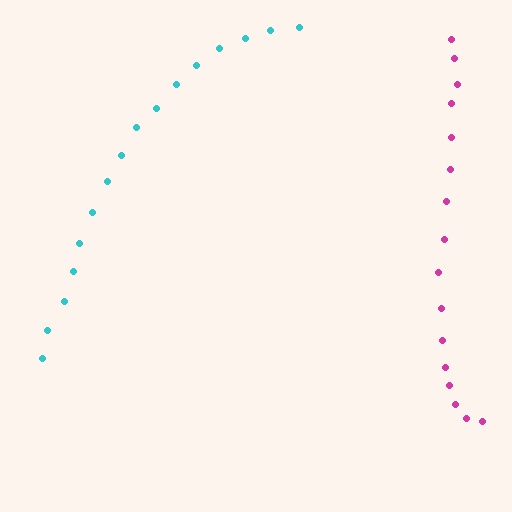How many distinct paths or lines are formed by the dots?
There are 2 distinct paths.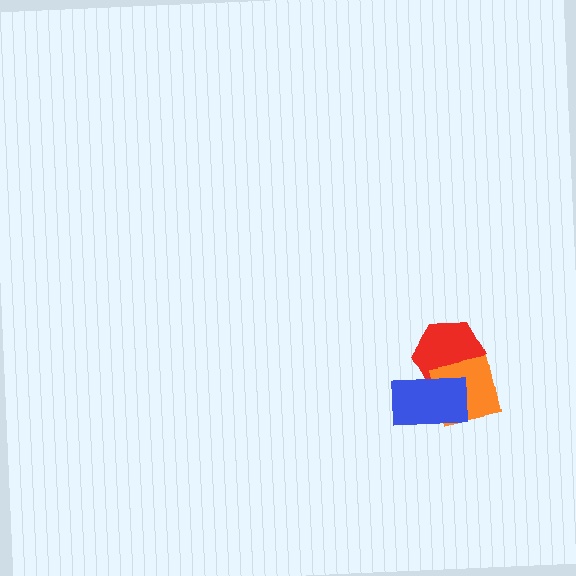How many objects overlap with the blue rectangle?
2 objects overlap with the blue rectangle.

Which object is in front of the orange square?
The blue rectangle is in front of the orange square.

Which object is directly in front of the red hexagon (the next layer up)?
The orange square is directly in front of the red hexagon.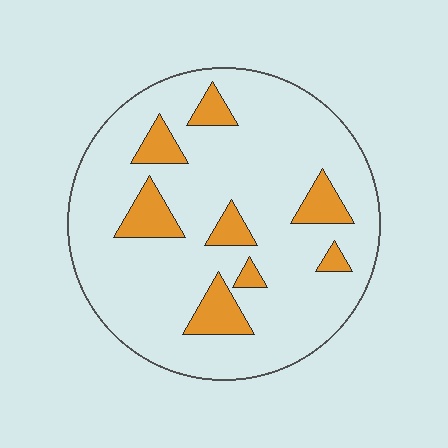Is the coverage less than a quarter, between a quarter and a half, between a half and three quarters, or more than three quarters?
Less than a quarter.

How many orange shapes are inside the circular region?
8.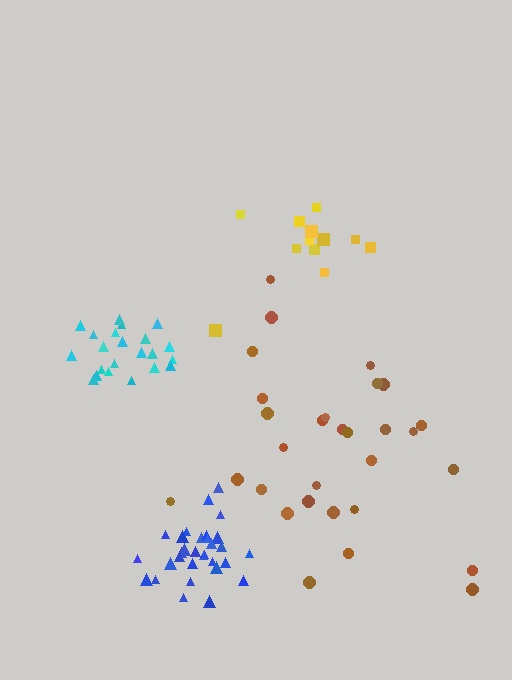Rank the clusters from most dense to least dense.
blue, cyan, yellow, brown.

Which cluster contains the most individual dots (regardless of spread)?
Blue (32).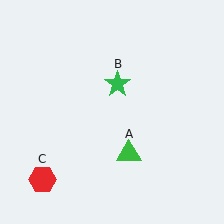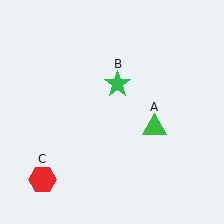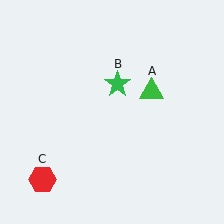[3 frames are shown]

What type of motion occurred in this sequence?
The green triangle (object A) rotated counterclockwise around the center of the scene.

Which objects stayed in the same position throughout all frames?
Green star (object B) and red hexagon (object C) remained stationary.